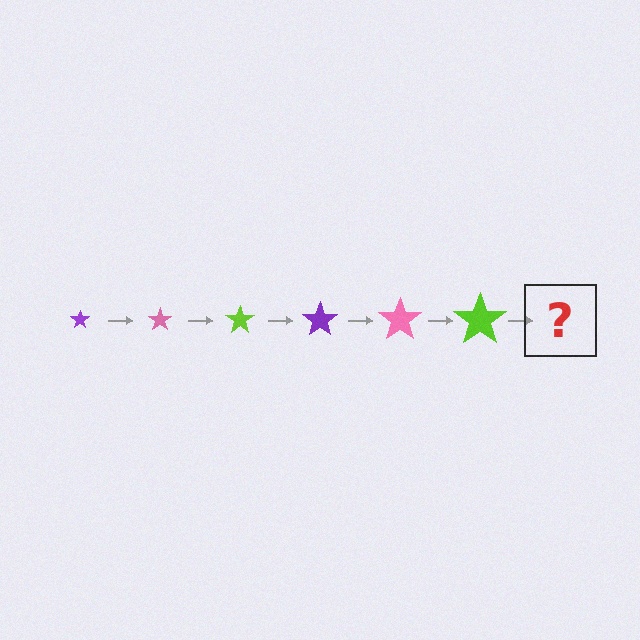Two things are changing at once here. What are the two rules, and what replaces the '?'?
The two rules are that the star grows larger each step and the color cycles through purple, pink, and lime. The '?' should be a purple star, larger than the previous one.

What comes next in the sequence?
The next element should be a purple star, larger than the previous one.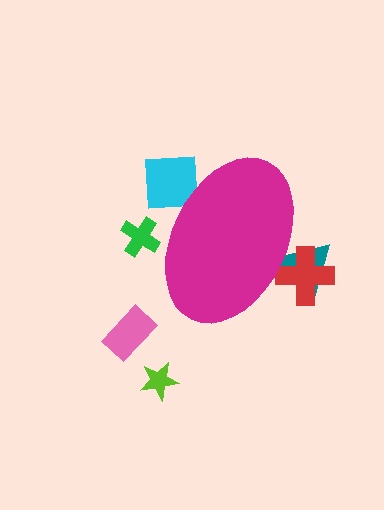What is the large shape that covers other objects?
A magenta ellipse.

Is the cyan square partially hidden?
Yes, the cyan square is partially hidden behind the magenta ellipse.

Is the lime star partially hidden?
No, the lime star is fully visible.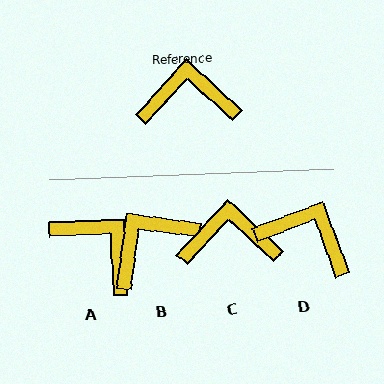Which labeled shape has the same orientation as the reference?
C.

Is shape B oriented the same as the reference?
No, it is off by about 35 degrees.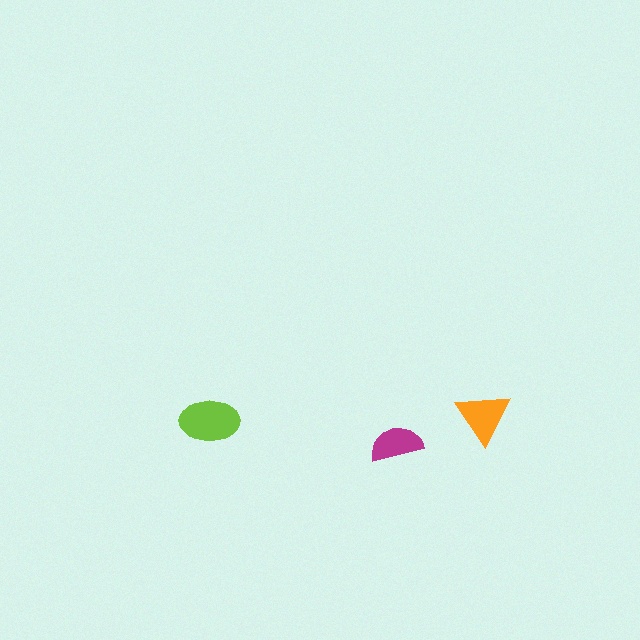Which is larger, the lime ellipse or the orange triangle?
The lime ellipse.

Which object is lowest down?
The magenta semicircle is bottommost.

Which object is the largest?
The lime ellipse.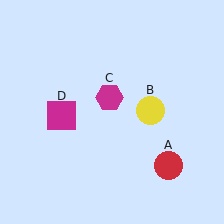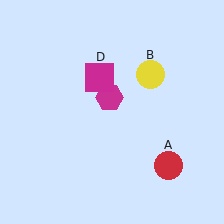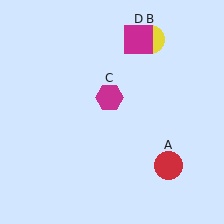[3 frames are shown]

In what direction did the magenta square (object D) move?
The magenta square (object D) moved up and to the right.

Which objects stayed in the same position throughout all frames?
Red circle (object A) and magenta hexagon (object C) remained stationary.